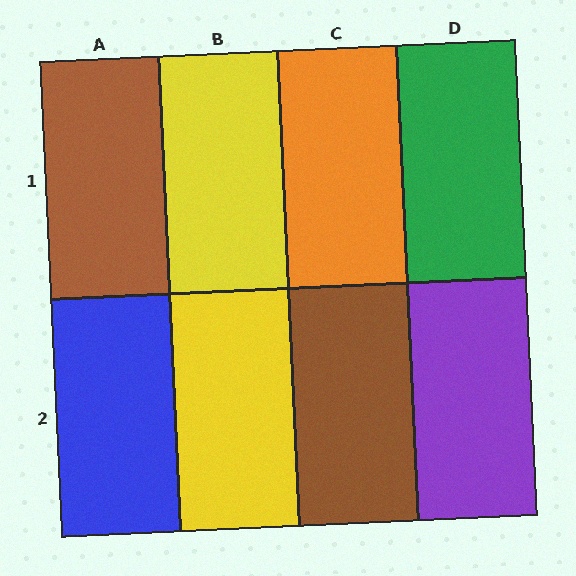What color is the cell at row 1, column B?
Yellow.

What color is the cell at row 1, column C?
Orange.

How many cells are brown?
2 cells are brown.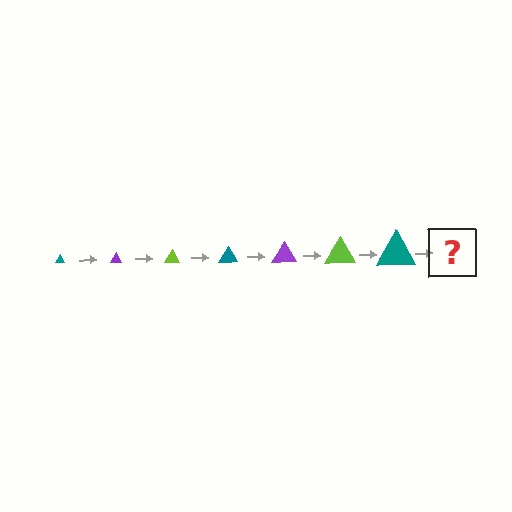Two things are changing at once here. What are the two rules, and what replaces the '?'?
The two rules are that the triangle grows larger each step and the color cycles through teal, purple, and lime. The '?' should be a purple triangle, larger than the previous one.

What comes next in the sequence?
The next element should be a purple triangle, larger than the previous one.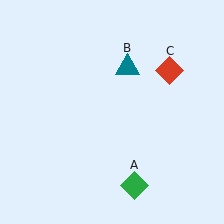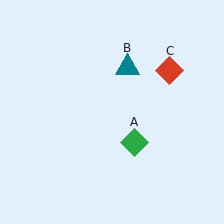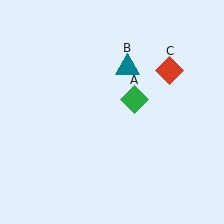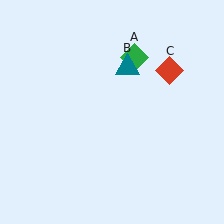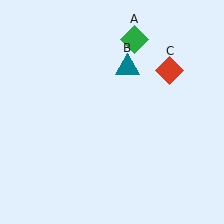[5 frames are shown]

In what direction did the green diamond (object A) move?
The green diamond (object A) moved up.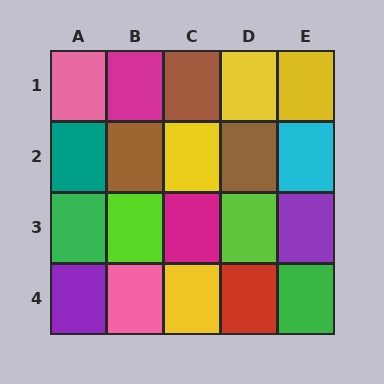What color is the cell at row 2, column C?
Yellow.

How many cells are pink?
2 cells are pink.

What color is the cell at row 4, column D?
Red.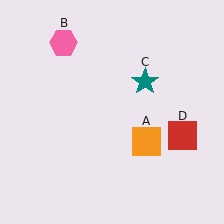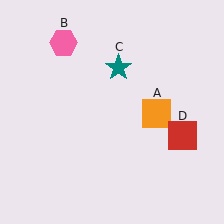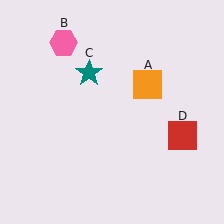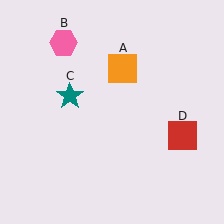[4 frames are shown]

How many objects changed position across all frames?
2 objects changed position: orange square (object A), teal star (object C).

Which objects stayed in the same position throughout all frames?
Pink hexagon (object B) and red square (object D) remained stationary.